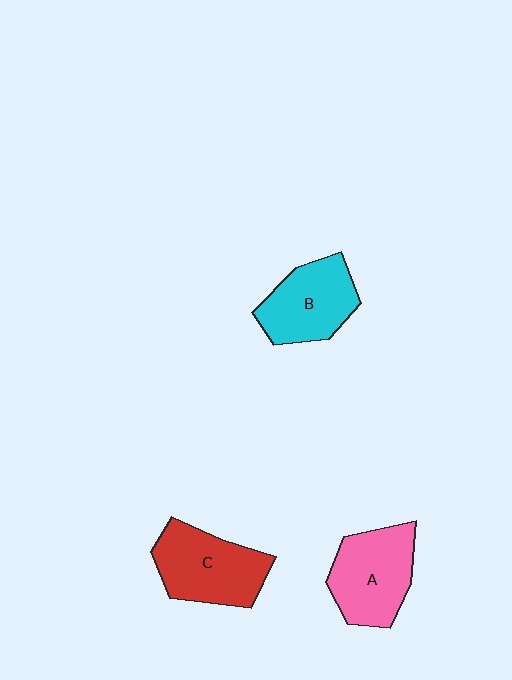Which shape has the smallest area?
Shape B (cyan).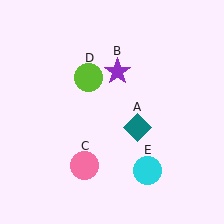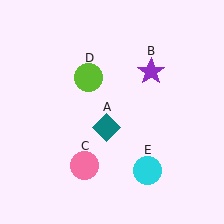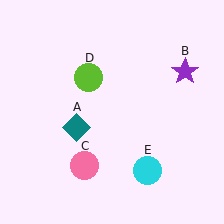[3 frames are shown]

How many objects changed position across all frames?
2 objects changed position: teal diamond (object A), purple star (object B).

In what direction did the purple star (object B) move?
The purple star (object B) moved right.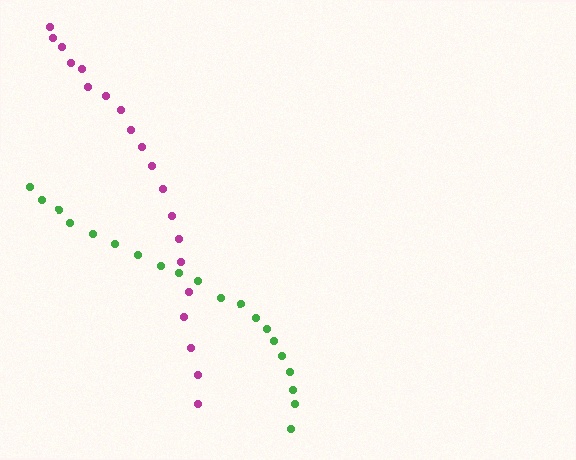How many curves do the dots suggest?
There are 2 distinct paths.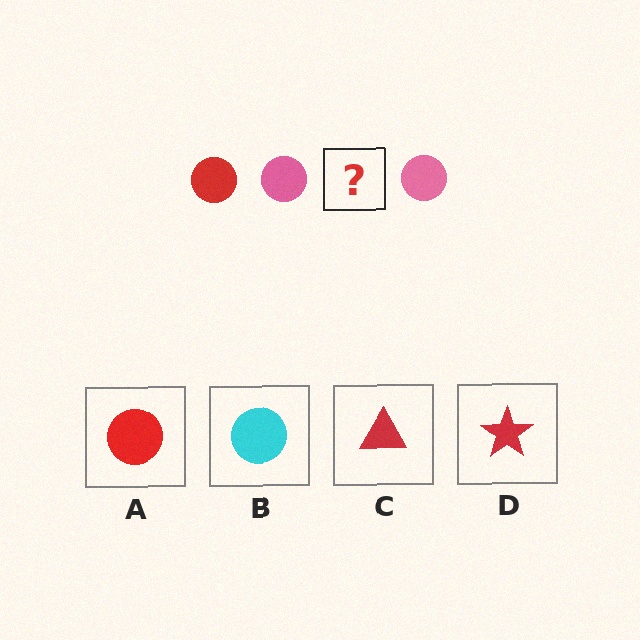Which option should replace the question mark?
Option A.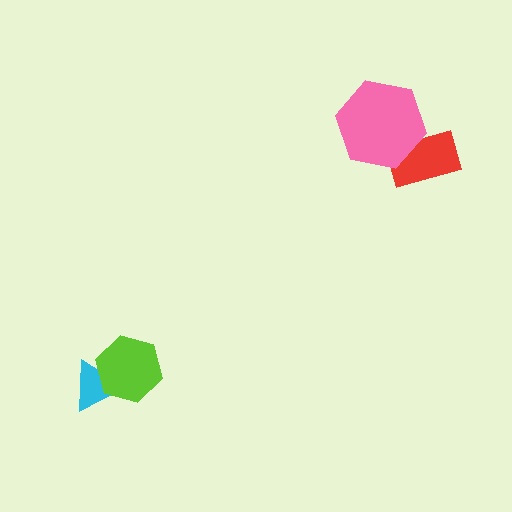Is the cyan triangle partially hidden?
Yes, it is partially covered by another shape.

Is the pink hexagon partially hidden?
No, no other shape covers it.